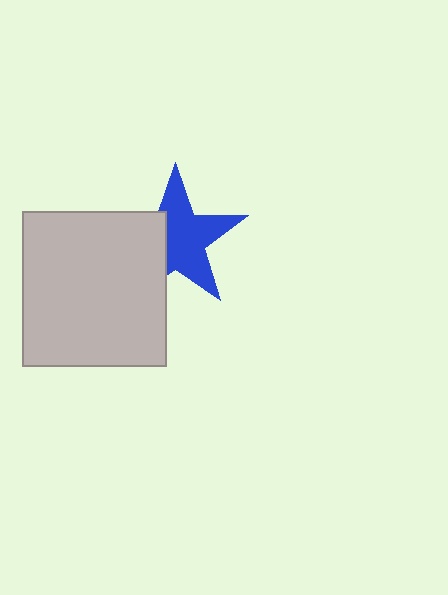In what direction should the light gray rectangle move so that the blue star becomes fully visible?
The light gray rectangle should move left. That is the shortest direction to clear the overlap and leave the blue star fully visible.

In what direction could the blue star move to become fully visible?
The blue star could move right. That would shift it out from behind the light gray rectangle entirely.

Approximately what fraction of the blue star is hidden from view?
Roughly 36% of the blue star is hidden behind the light gray rectangle.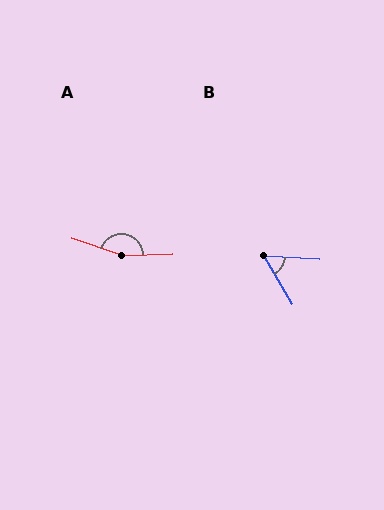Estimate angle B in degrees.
Approximately 56 degrees.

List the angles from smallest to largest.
B (56°), A (160°).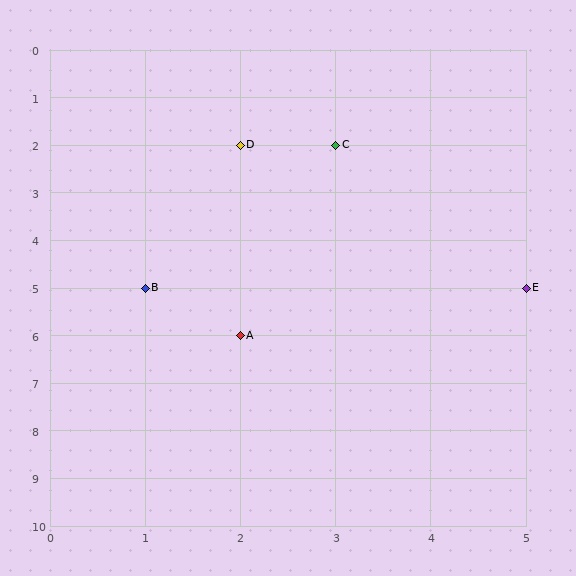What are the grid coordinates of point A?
Point A is at grid coordinates (2, 6).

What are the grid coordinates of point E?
Point E is at grid coordinates (5, 5).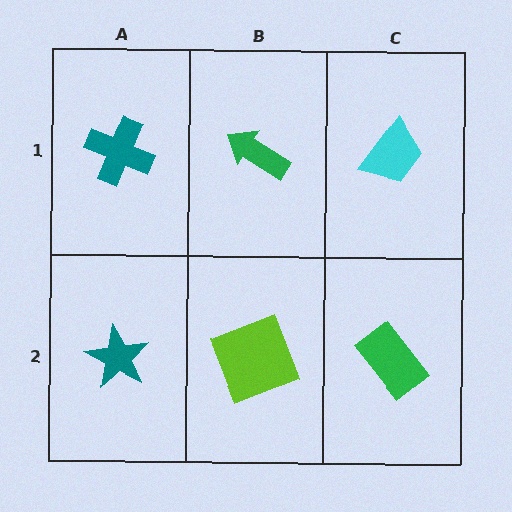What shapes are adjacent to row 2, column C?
A cyan trapezoid (row 1, column C), a lime square (row 2, column B).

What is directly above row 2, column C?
A cyan trapezoid.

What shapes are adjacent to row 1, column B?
A lime square (row 2, column B), a teal cross (row 1, column A), a cyan trapezoid (row 1, column C).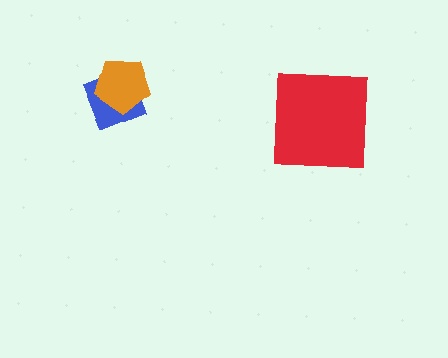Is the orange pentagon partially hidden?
No, no other shape covers it.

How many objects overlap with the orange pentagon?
1 object overlaps with the orange pentagon.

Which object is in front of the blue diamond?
The orange pentagon is in front of the blue diamond.